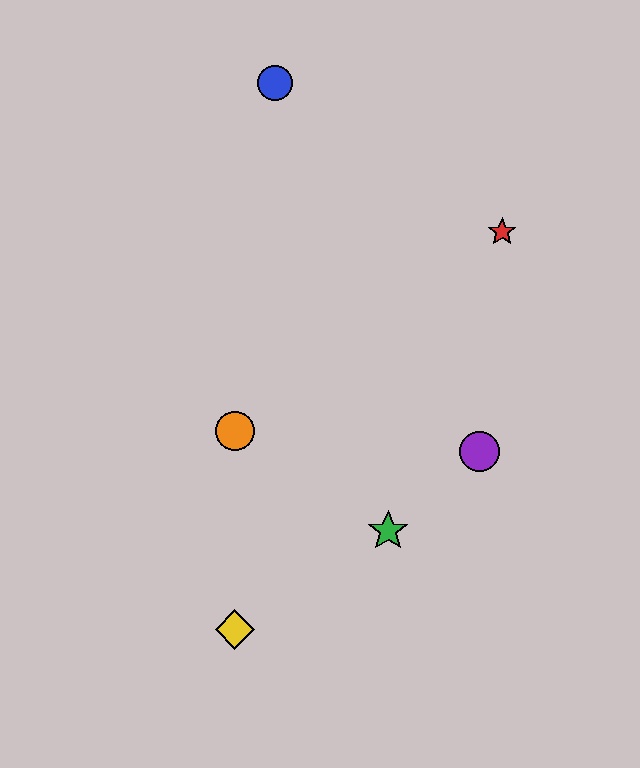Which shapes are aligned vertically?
The yellow diamond, the orange circle are aligned vertically.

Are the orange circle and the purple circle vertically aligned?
No, the orange circle is at x≈235 and the purple circle is at x≈480.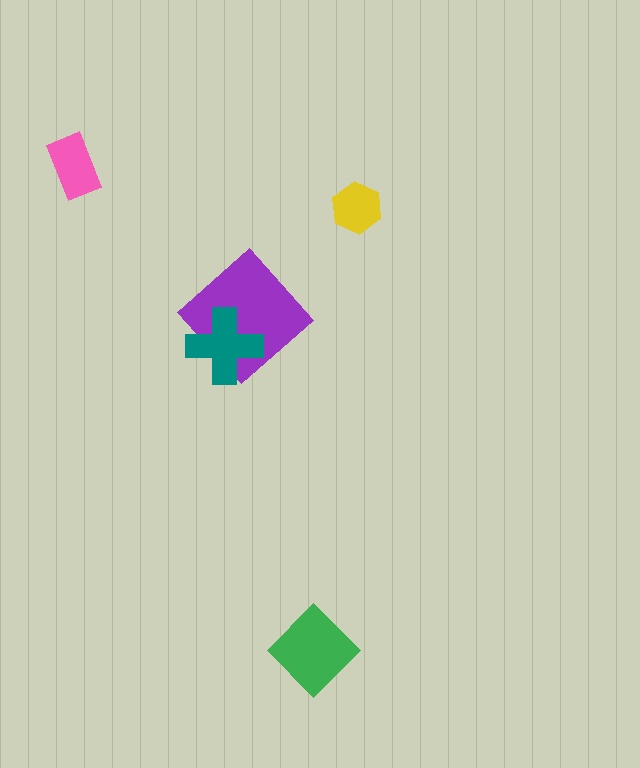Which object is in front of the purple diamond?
The teal cross is in front of the purple diamond.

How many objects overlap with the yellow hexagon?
0 objects overlap with the yellow hexagon.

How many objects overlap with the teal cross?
1 object overlaps with the teal cross.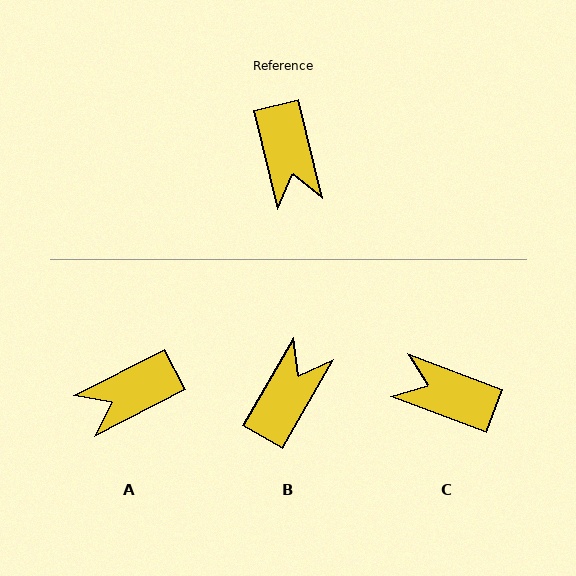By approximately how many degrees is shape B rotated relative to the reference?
Approximately 137 degrees counter-clockwise.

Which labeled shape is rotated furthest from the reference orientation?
B, about 137 degrees away.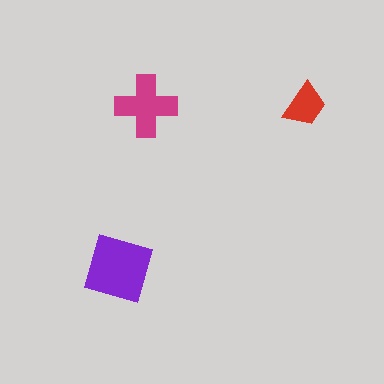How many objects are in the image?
There are 3 objects in the image.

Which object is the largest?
The purple diamond.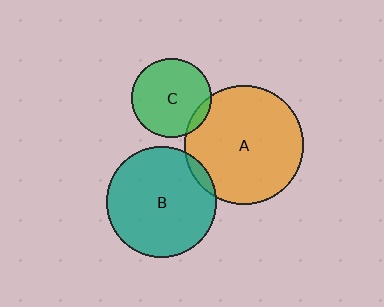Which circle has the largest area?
Circle A (orange).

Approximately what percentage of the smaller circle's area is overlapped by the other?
Approximately 10%.